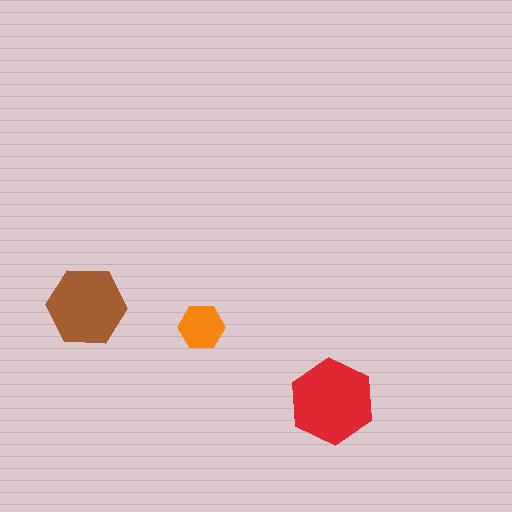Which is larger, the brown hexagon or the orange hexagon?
The brown one.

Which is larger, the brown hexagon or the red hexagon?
The red one.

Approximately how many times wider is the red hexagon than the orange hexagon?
About 2 times wider.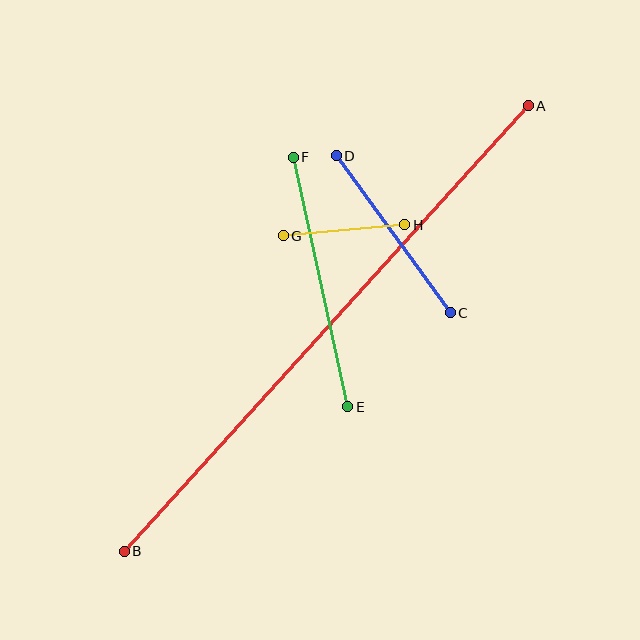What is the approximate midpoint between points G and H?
The midpoint is at approximately (344, 230) pixels.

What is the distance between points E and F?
The distance is approximately 255 pixels.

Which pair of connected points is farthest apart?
Points A and B are farthest apart.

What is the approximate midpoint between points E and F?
The midpoint is at approximately (320, 282) pixels.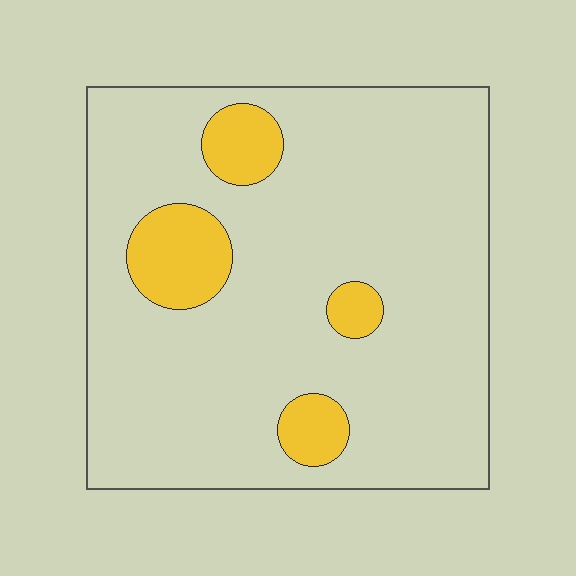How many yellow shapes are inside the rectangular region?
4.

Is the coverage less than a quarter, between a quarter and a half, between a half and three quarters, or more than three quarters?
Less than a quarter.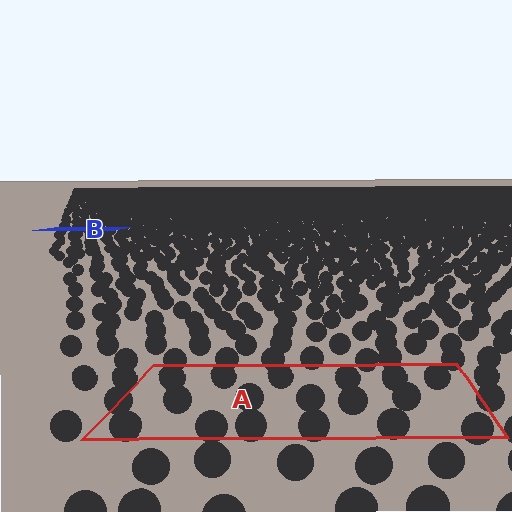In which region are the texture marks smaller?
The texture marks are smaller in region B, because it is farther away.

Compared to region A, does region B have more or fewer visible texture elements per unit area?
Region B has more texture elements per unit area — they are packed more densely because it is farther away.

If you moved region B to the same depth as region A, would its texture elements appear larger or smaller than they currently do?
They would appear larger. At a closer depth, the same texture elements are projected at a bigger on-screen size.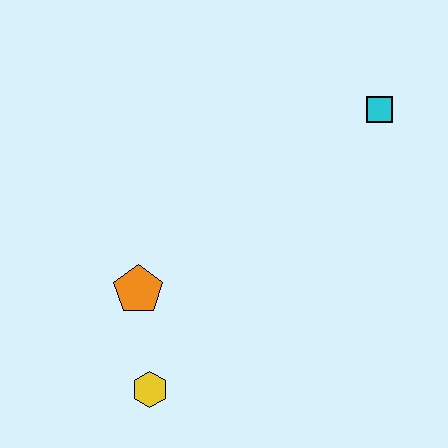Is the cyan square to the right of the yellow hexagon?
Yes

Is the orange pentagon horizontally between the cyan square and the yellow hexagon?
No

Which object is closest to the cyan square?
The orange pentagon is closest to the cyan square.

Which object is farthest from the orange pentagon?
The cyan square is farthest from the orange pentagon.